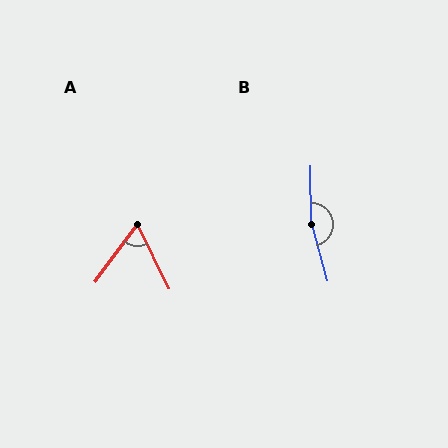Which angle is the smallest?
A, at approximately 63 degrees.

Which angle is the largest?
B, at approximately 165 degrees.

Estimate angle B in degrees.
Approximately 165 degrees.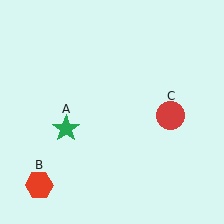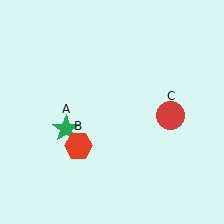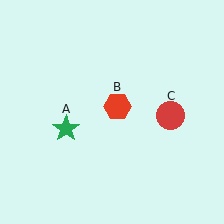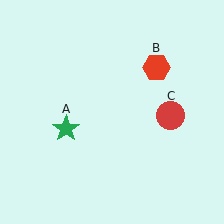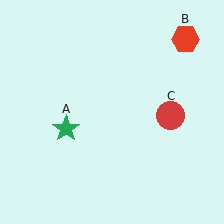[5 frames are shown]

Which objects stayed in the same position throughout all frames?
Green star (object A) and red circle (object C) remained stationary.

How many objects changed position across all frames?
1 object changed position: red hexagon (object B).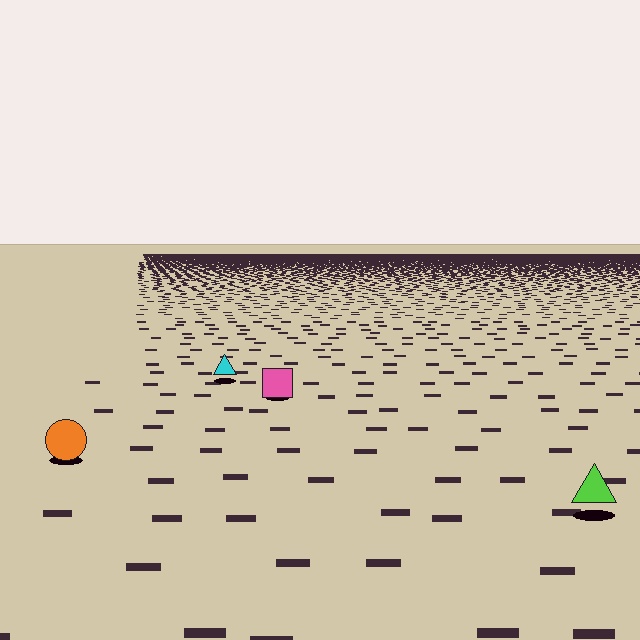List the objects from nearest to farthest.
From nearest to farthest: the lime triangle, the orange circle, the pink square, the cyan triangle.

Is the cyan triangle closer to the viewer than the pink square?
No. The pink square is closer — you can tell from the texture gradient: the ground texture is coarser near it.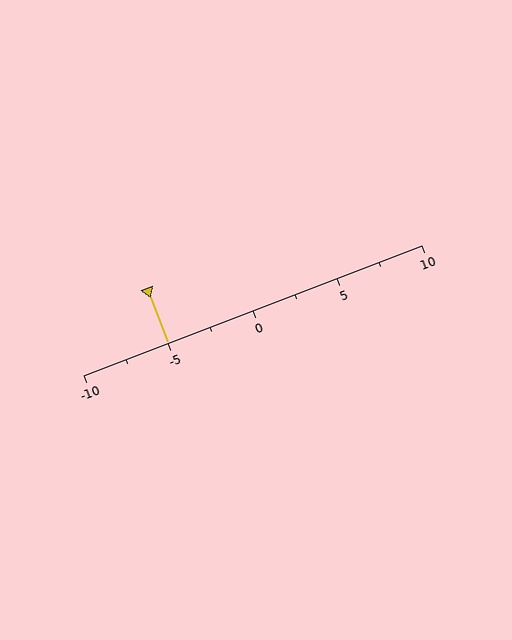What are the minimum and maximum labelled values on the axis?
The axis runs from -10 to 10.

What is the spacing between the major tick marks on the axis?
The major ticks are spaced 5 apart.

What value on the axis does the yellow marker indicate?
The marker indicates approximately -5.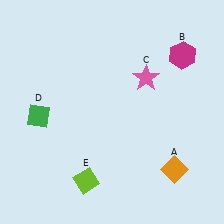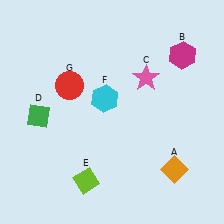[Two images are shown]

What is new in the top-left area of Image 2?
A red circle (G) was added in the top-left area of Image 2.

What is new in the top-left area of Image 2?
A cyan hexagon (F) was added in the top-left area of Image 2.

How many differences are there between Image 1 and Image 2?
There are 2 differences between the two images.